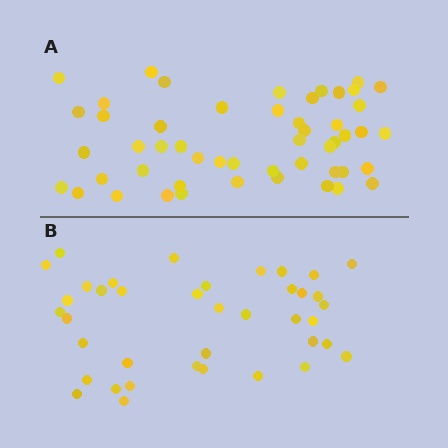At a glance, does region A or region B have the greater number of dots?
Region A (the top region) has more dots.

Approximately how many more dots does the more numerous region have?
Region A has roughly 12 or so more dots than region B.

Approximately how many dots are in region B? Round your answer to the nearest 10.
About 40 dots. (The exact count is 39, which rounds to 40.)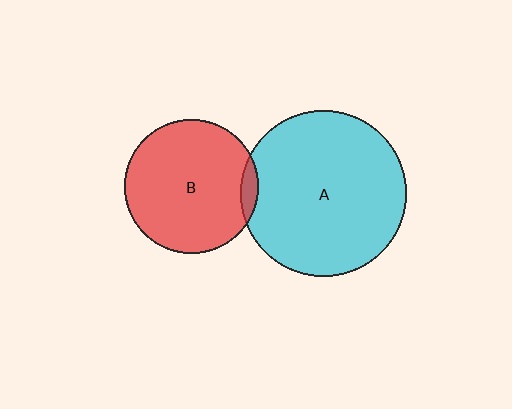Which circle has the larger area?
Circle A (cyan).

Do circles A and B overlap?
Yes.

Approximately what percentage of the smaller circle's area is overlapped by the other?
Approximately 5%.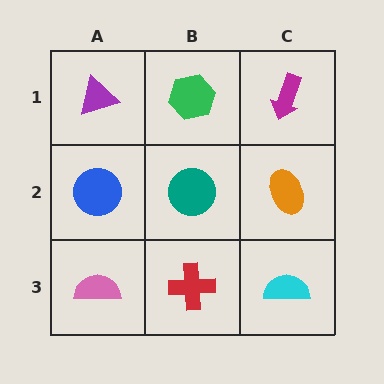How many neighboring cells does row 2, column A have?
3.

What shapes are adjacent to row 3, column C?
An orange ellipse (row 2, column C), a red cross (row 3, column B).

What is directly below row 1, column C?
An orange ellipse.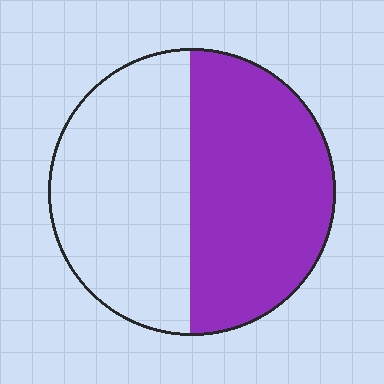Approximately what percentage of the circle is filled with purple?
Approximately 50%.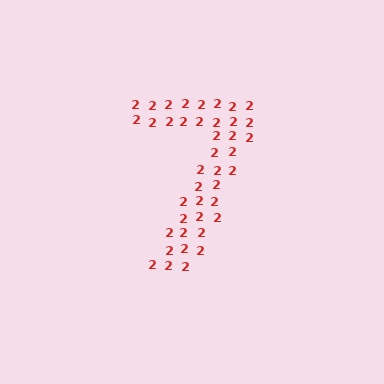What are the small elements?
The small elements are digit 2's.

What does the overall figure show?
The overall figure shows the digit 7.